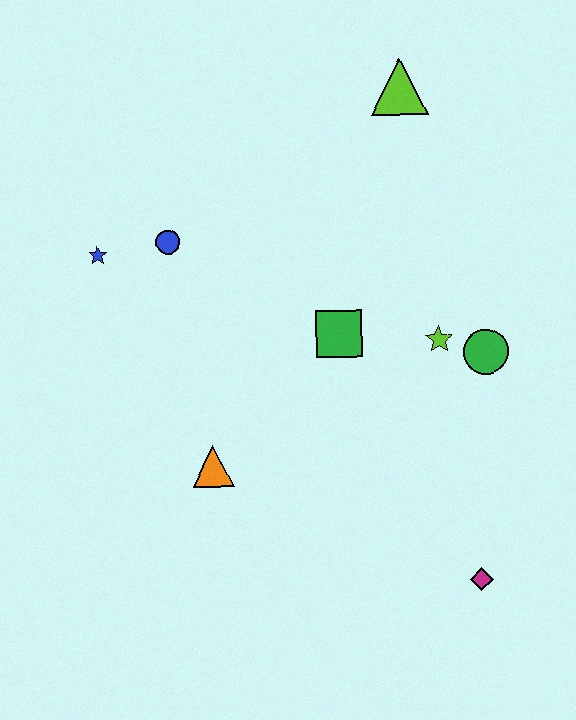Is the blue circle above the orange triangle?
Yes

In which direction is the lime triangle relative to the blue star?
The lime triangle is to the right of the blue star.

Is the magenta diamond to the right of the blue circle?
Yes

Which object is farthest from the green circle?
The blue star is farthest from the green circle.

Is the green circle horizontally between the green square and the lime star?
No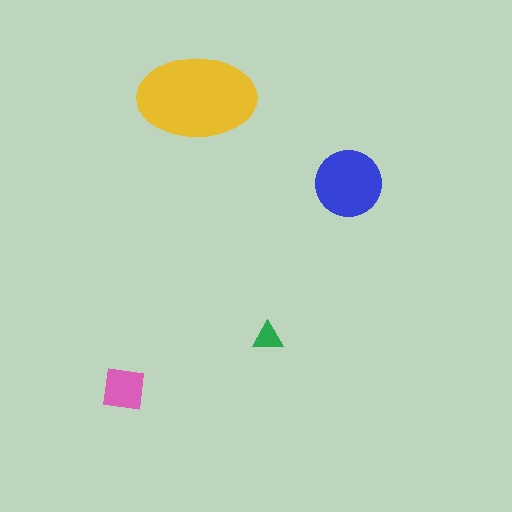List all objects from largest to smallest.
The yellow ellipse, the blue circle, the pink square, the green triangle.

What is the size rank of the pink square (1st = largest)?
3rd.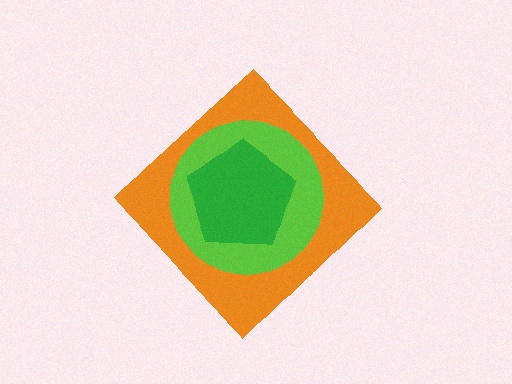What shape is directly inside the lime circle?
The green pentagon.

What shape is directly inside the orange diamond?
The lime circle.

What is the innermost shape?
The green pentagon.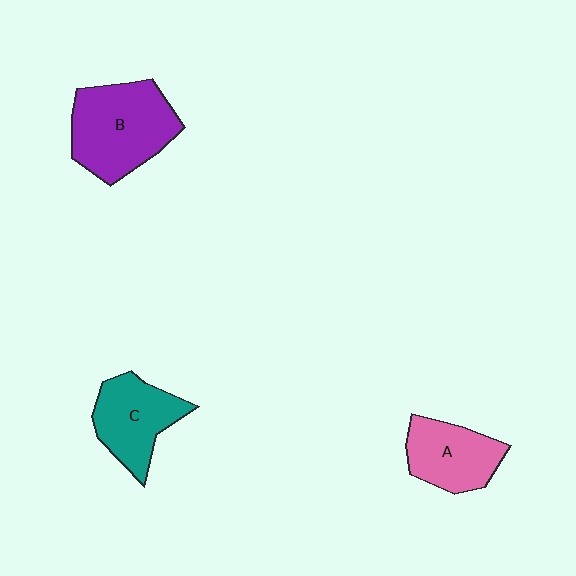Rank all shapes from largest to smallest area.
From largest to smallest: B (purple), C (teal), A (pink).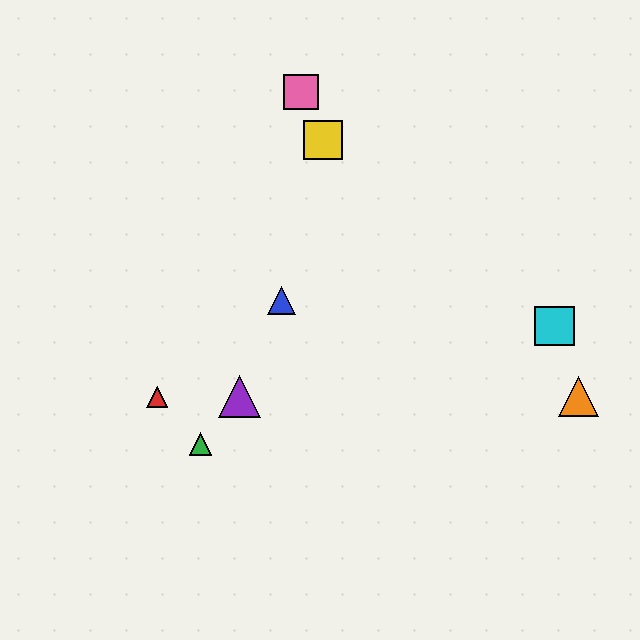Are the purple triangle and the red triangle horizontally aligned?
Yes, both are at y≈397.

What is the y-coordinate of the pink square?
The pink square is at y≈92.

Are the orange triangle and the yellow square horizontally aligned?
No, the orange triangle is at y≈397 and the yellow square is at y≈140.